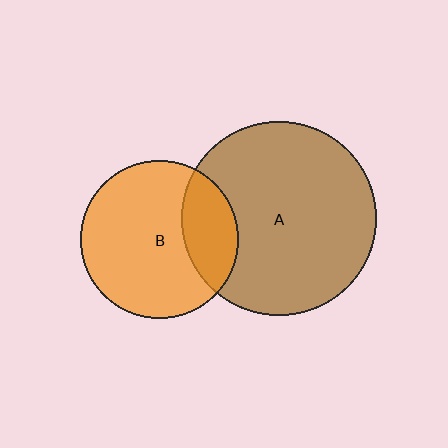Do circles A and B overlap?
Yes.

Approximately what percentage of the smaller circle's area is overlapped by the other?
Approximately 25%.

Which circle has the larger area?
Circle A (brown).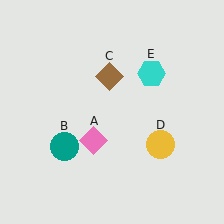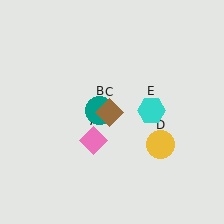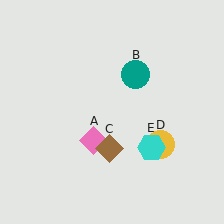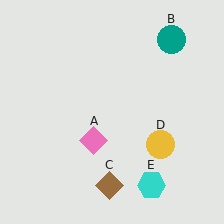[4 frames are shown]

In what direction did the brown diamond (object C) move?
The brown diamond (object C) moved down.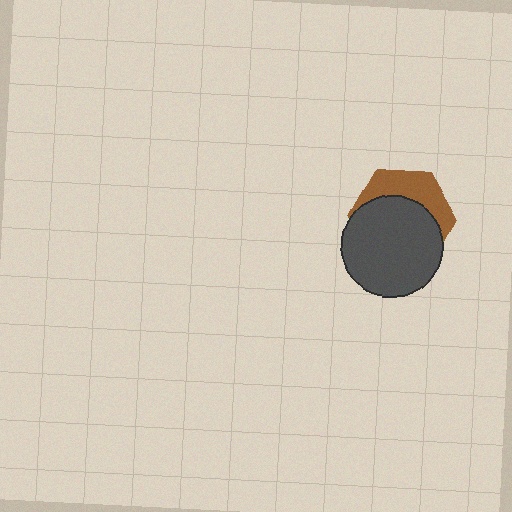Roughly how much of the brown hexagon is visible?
A small part of it is visible (roughly 36%).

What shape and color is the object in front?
The object in front is a dark gray circle.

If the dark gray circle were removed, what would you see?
You would see the complete brown hexagon.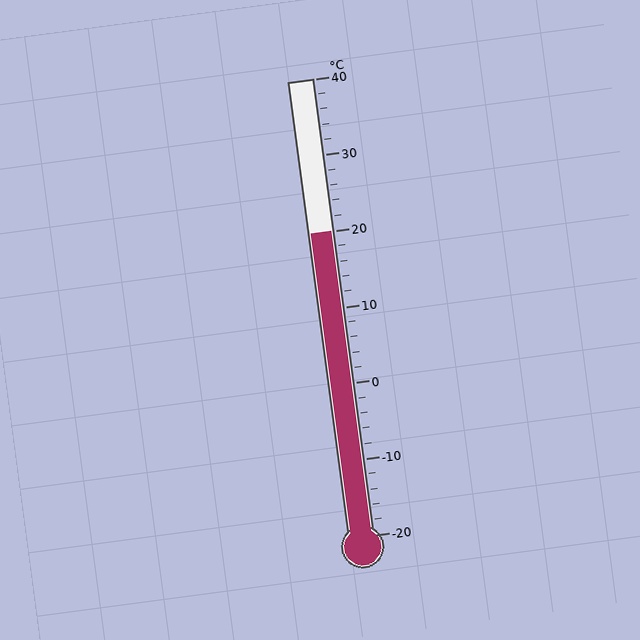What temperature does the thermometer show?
The thermometer shows approximately 20°C.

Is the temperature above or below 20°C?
The temperature is at 20°C.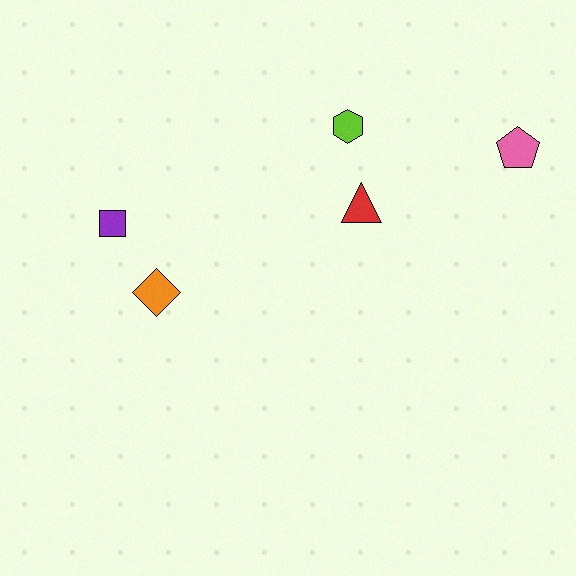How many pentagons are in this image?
There is 1 pentagon.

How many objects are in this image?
There are 5 objects.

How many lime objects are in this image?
There is 1 lime object.